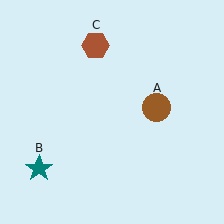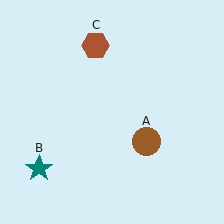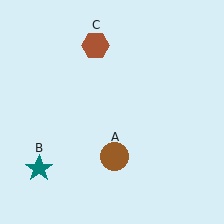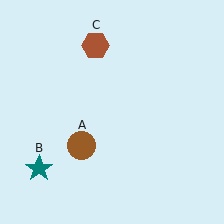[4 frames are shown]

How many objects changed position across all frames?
1 object changed position: brown circle (object A).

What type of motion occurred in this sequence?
The brown circle (object A) rotated clockwise around the center of the scene.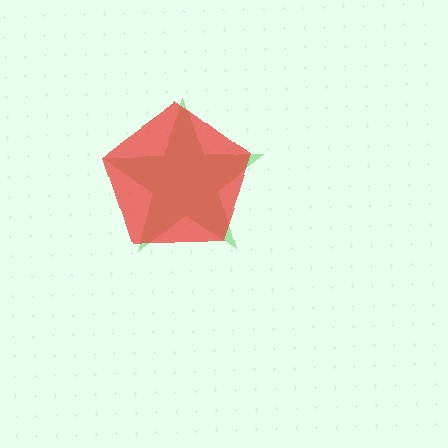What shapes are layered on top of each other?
The layered shapes are: a green star, a red pentagon.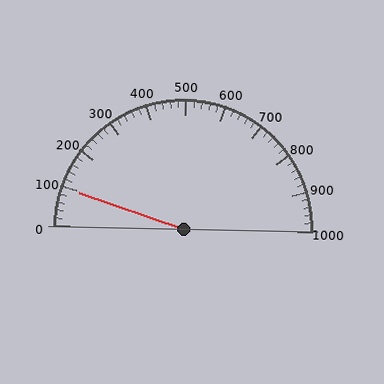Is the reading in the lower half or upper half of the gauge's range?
The reading is in the lower half of the range (0 to 1000).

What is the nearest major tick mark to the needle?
The nearest major tick mark is 100.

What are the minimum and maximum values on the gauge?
The gauge ranges from 0 to 1000.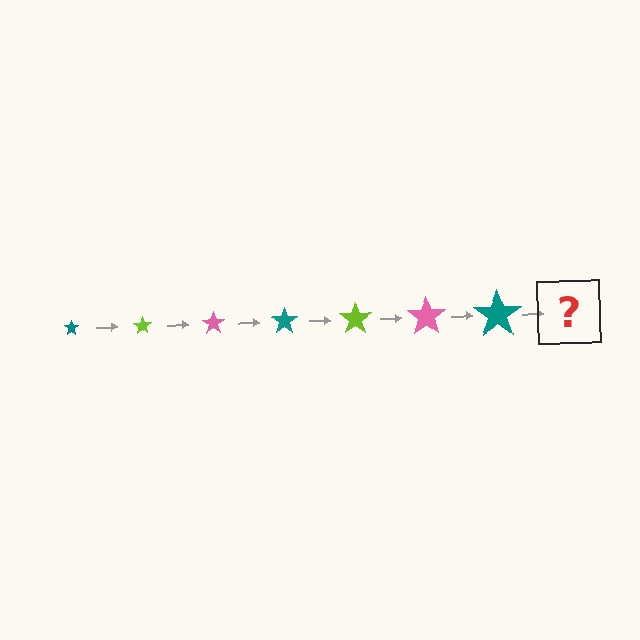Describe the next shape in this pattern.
It should be a lime star, larger than the previous one.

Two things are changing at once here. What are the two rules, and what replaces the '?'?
The two rules are that the star grows larger each step and the color cycles through teal, lime, and pink. The '?' should be a lime star, larger than the previous one.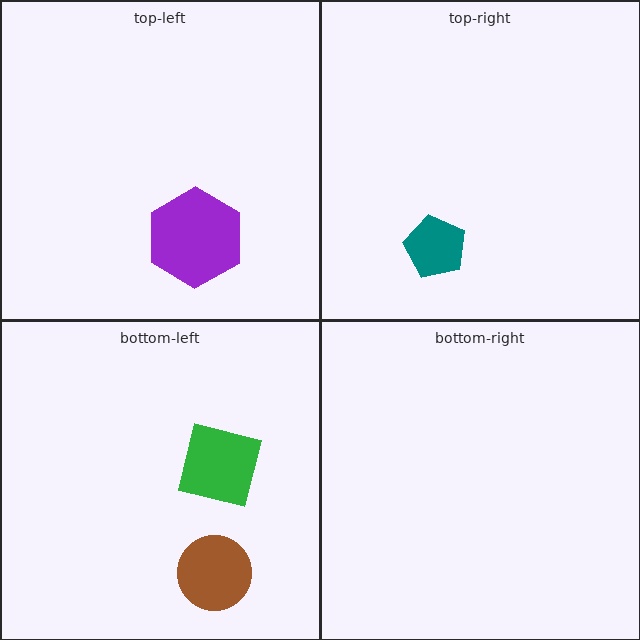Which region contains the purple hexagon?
The top-left region.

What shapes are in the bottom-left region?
The green square, the brown circle.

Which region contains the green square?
The bottom-left region.